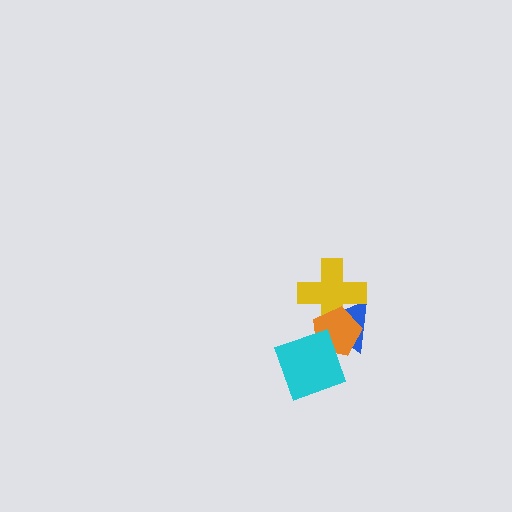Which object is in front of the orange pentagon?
The cyan diamond is in front of the orange pentagon.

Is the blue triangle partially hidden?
Yes, it is partially covered by another shape.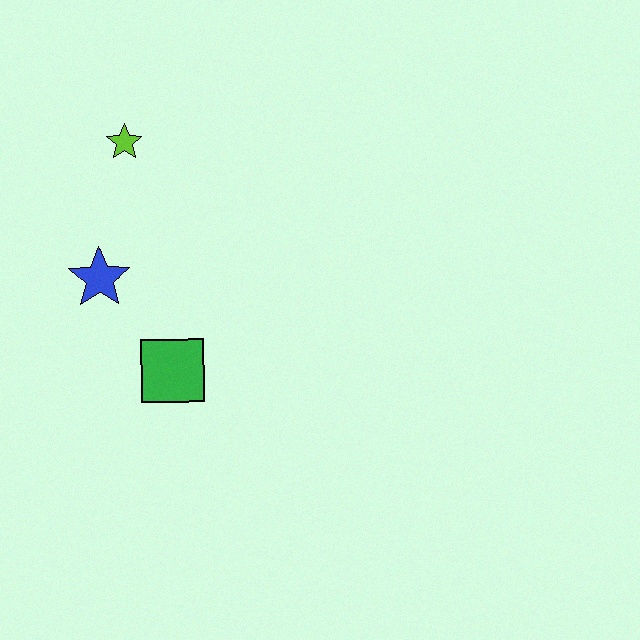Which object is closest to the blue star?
The green square is closest to the blue star.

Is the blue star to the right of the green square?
No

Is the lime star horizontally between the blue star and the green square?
Yes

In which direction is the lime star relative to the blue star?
The lime star is above the blue star.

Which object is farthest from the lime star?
The green square is farthest from the lime star.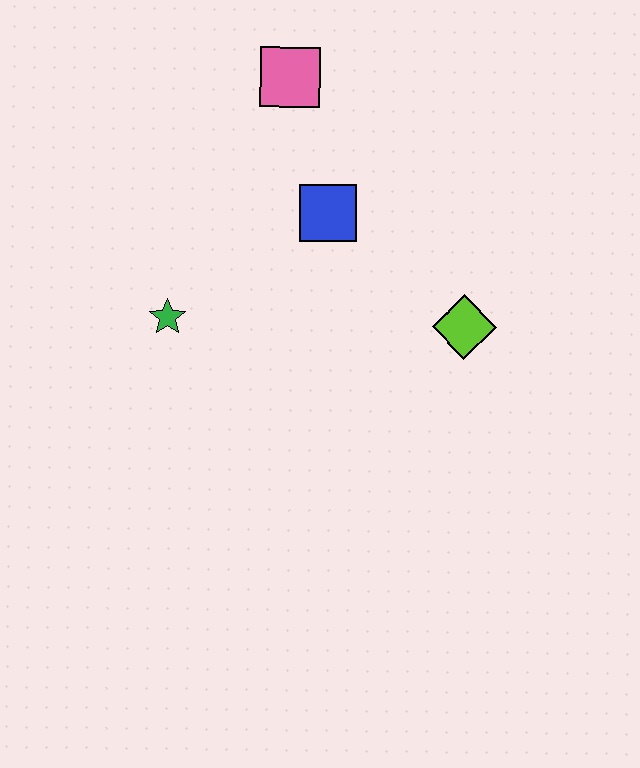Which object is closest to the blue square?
The pink square is closest to the blue square.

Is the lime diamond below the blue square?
Yes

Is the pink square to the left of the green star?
No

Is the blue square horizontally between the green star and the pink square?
No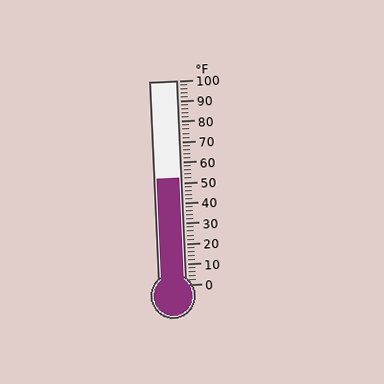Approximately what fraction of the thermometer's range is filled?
The thermometer is filled to approximately 50% of its range.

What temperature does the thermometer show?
The thermometer shows approximately 52°F.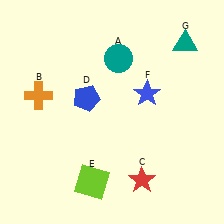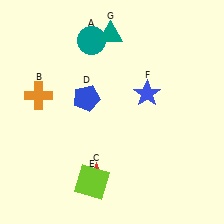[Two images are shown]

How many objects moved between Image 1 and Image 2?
3 objects moved between the two images.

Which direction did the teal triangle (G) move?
The teal triangle (G) moved left.